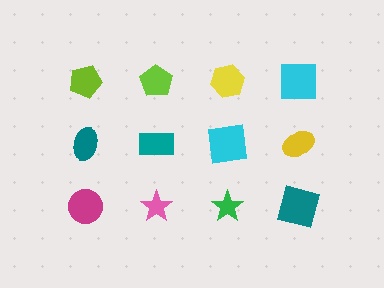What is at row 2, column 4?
A yellow ellipse.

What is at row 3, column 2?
A pink star.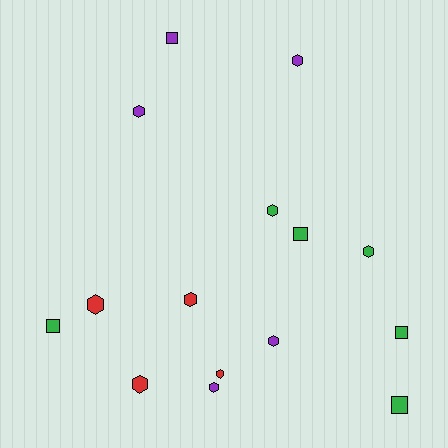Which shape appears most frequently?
Hexagon, with 10 objects.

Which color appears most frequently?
Green, with 6 objects.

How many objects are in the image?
There are 15 objects.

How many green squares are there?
There are 4 green squares.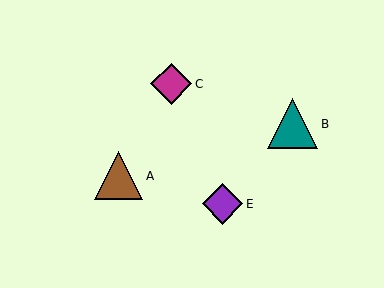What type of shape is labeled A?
Shape A is a brown triangle.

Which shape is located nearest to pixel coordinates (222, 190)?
The purple diamond (labeled E) at (223, 204) is nearest to that location.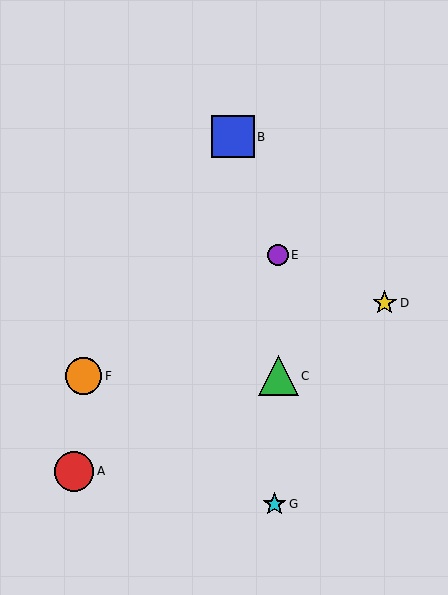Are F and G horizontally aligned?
No, F is at y≈376 and G is at y≈504.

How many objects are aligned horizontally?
2 objects (C, F) are aligned horizontally.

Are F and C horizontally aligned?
Yes, both are at y≈376.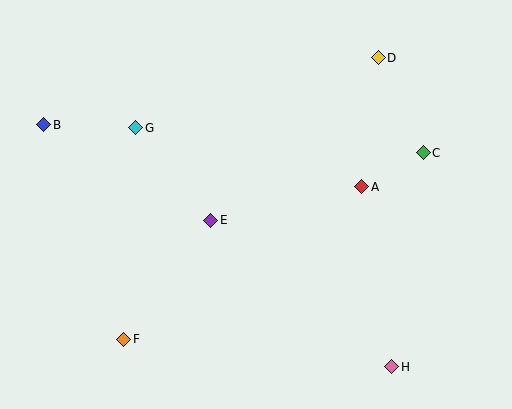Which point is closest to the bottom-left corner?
Point F is closest to the bottom-left corner.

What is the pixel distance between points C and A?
The distance between C and A is 70 pixels.